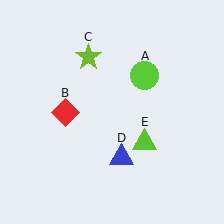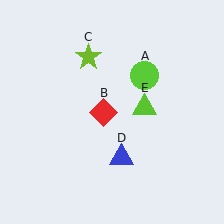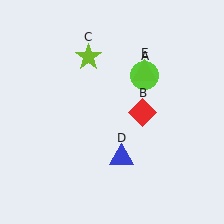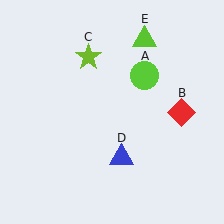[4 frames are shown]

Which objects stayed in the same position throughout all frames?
Lime circle (object A) and lime star (object C) and blue triangle (object D) remained stationary.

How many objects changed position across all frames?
2 objects changed position: red diamond (object B), lime triangle (object E).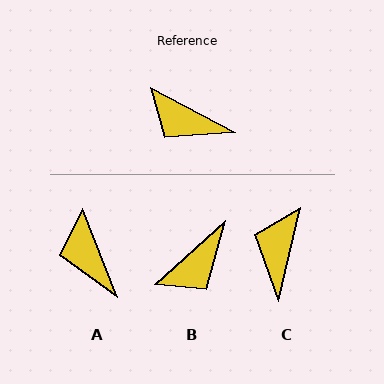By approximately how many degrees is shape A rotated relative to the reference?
Approximately 41 degrees clockwise.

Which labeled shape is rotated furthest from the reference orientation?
C, about 75 degrees away.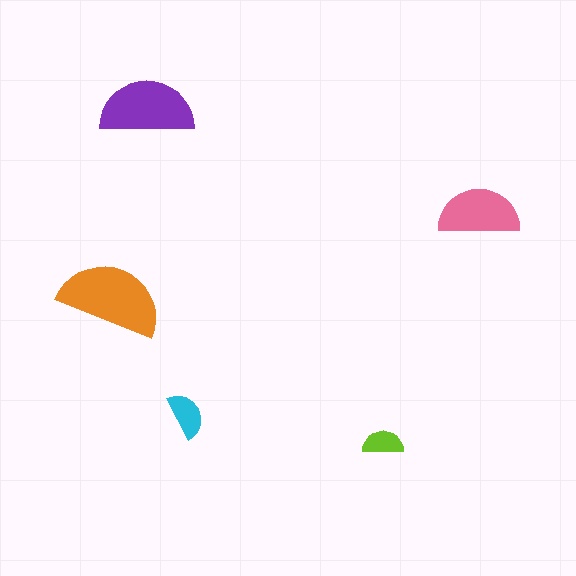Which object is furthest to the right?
The pink semicircle is rightmost.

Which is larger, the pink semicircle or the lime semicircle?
The pink one.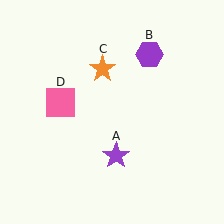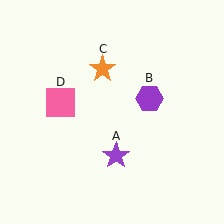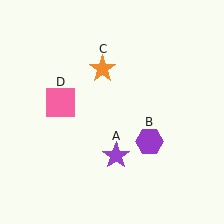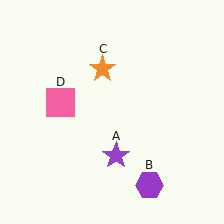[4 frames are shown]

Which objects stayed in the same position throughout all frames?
Purple star (object A) and orange star (object C) and pink square (object D) remained stationary.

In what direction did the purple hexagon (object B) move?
The purple hexagon (object B) moved down.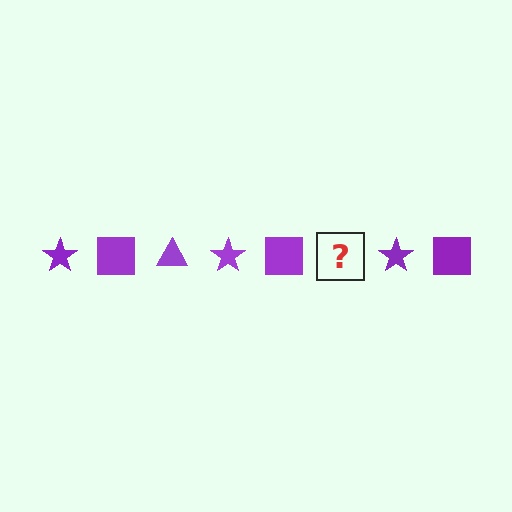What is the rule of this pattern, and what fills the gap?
The rule is that the pattern cycles through star, square, triangle shapes in purple. The gap should be filled with a purple triangle.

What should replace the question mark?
The question mark should be replaced with a purple triangle.